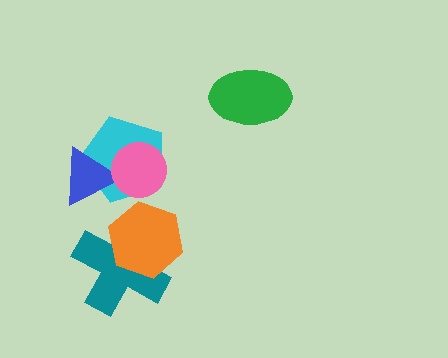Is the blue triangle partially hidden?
Yes, it is partially covered by another shape.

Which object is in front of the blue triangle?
The pink circle is in front of the blue triangle.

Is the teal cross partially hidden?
Yes, it is partially covered by another shape.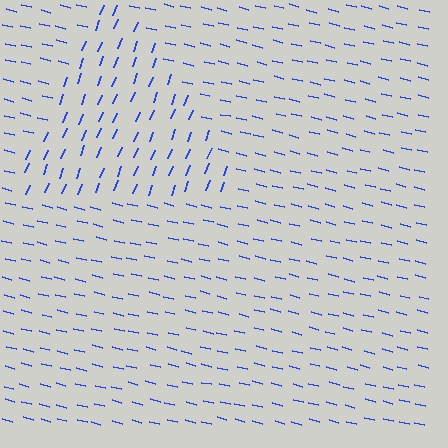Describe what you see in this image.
The image is filled with small blue line segments. A triangle region in the image has lines oriented differently from the surrounding lines, creating a visible texture boundary.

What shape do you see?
I see a triangle.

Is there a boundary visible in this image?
Yes, there is a texture boundary formed by a change in line orientation.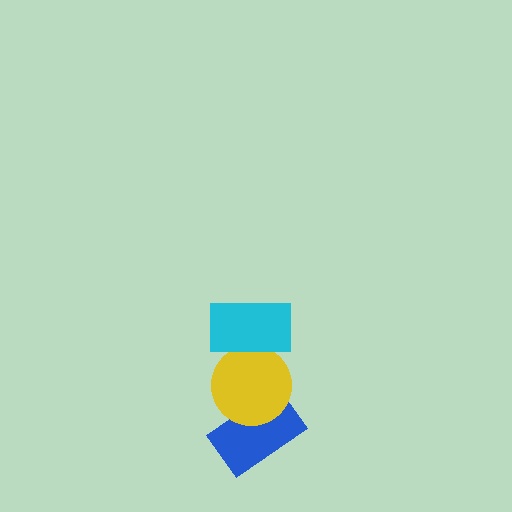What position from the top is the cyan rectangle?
The cyan rectangle is 1st from the top.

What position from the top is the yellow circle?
The yellow circle is 2nd from the top.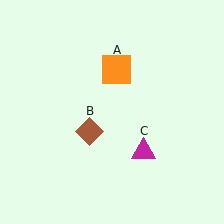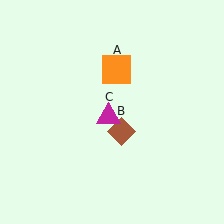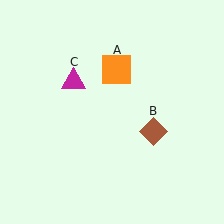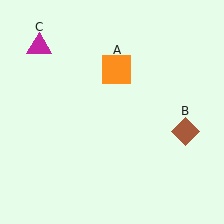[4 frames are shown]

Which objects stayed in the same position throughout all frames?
Orange square (object A) remained stationary.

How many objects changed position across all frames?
2 objects changed position: brown diamond (object B), magenta triangle (object C).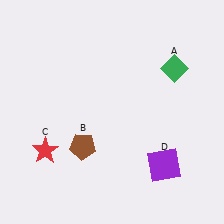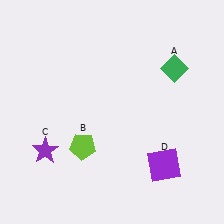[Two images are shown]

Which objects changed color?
B changed from brown to lime. C changed from red to purple.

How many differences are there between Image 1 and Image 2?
There are 2 differences between the two images.